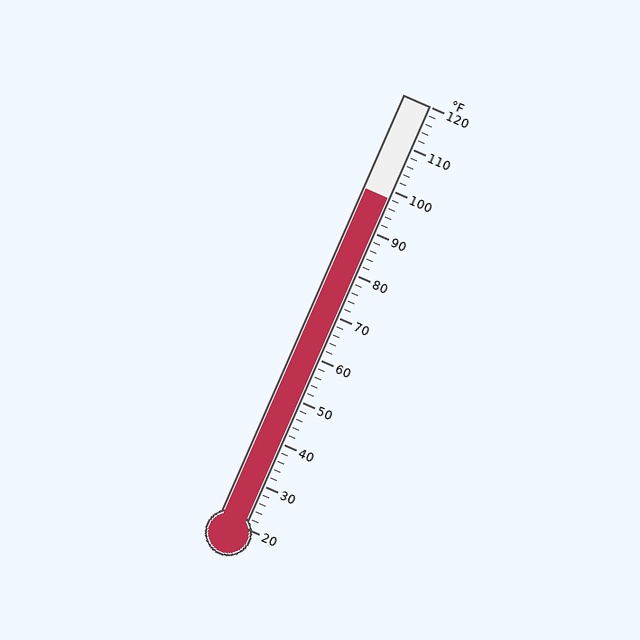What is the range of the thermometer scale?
The thermometer scale ranges from 20°F to 120°F.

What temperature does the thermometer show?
The thermometer shows approximately 98°F.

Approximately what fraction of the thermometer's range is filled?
The thermometer is filled to approximately 80% of its range.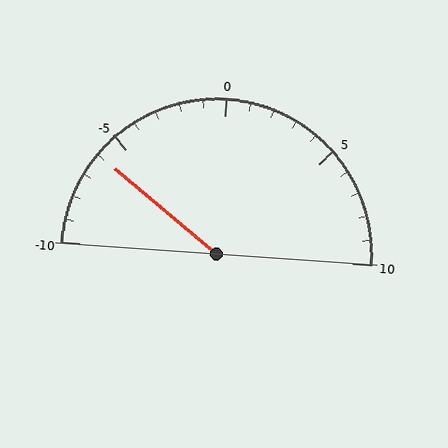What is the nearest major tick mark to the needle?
The nearest major tick mark is -5.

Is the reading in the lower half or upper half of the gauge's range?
The reading is in the lower half of the range (-10 to 10).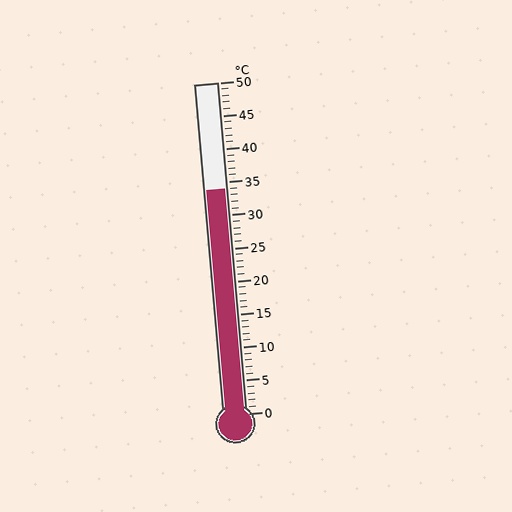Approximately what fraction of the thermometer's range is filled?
The thermometer is filled to approximately 70% of its range.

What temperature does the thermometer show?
The thermometer shows approximately 34°C.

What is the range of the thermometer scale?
The thermometer scale ranges from 0°C to 50°C.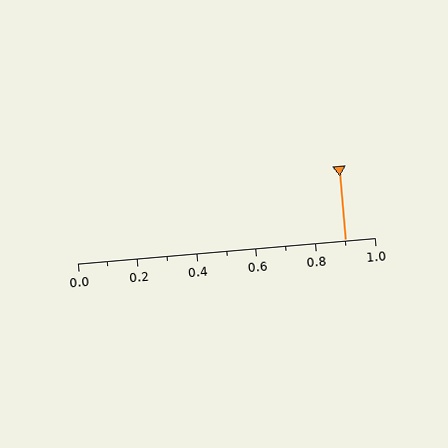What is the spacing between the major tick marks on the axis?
The major ticks are spaced 0.2 apart.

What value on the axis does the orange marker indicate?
The marker indicates approximately 0.9.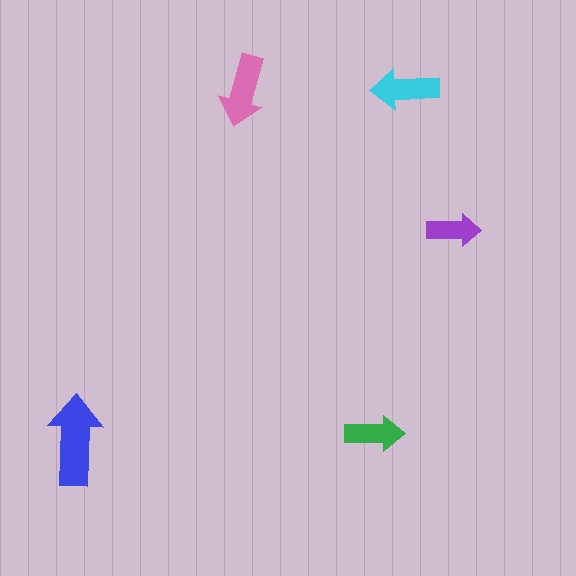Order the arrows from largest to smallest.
the blue one, the pink one, the cyan one, the green one, the purple one.